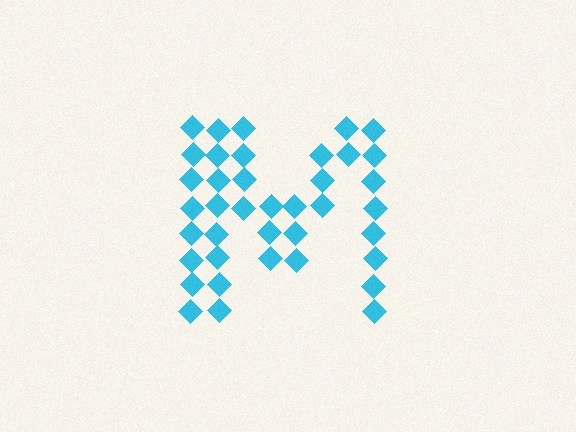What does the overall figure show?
The overall figure shows the letter M.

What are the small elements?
The small elements are diamonds.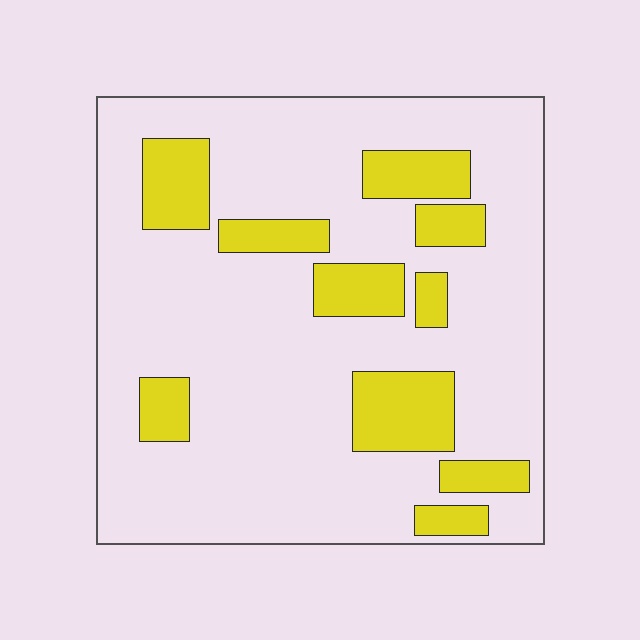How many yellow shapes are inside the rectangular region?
10.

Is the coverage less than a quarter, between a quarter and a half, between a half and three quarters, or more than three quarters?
Less than a quarter.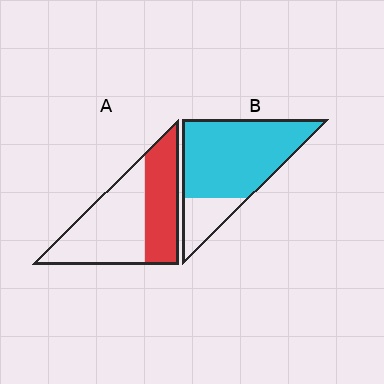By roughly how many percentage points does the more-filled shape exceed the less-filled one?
By roughly 40 percentage points (B over A).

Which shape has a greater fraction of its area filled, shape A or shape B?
Shape B.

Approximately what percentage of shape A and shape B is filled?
A is approximately 40% and B is approximately 80%.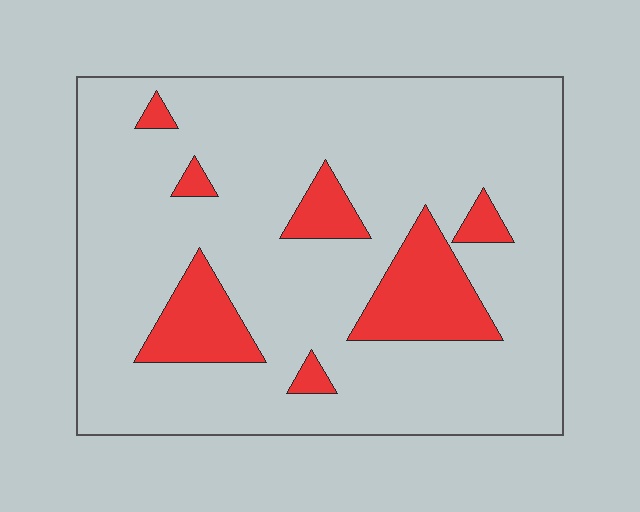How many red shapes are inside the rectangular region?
7.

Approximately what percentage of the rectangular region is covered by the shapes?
Approximately 15%.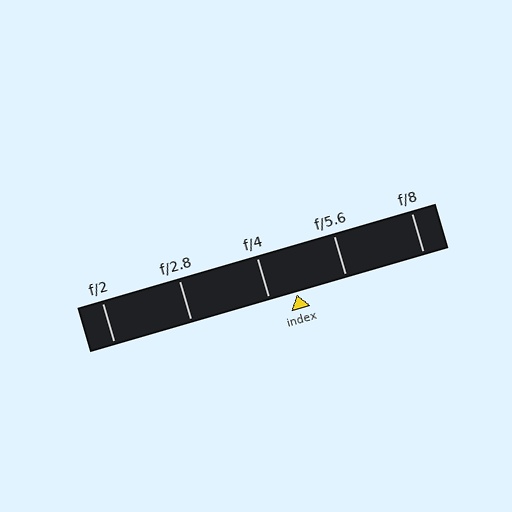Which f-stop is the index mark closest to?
The index mark is closest to f/4.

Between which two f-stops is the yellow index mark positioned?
The index mark is between f/4 and f/5.6.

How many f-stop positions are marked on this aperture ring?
There are 5 f-stop positions marked.